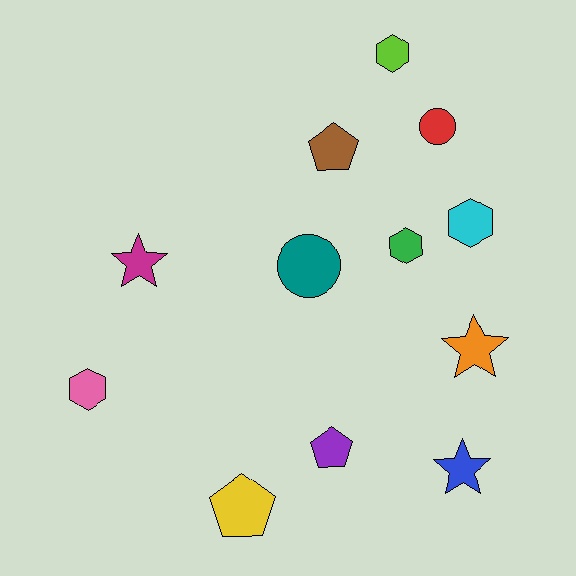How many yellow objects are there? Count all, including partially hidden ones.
There is 1 yellow object.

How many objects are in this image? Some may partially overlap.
There are 12 objects.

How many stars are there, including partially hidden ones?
There are 3 stars.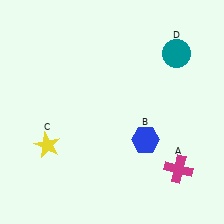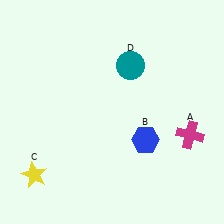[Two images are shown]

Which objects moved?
The objects that moved are: the magenta cross (A), the yellow star (C), the teal circle (D).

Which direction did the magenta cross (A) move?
The magenta cross (A) moved up.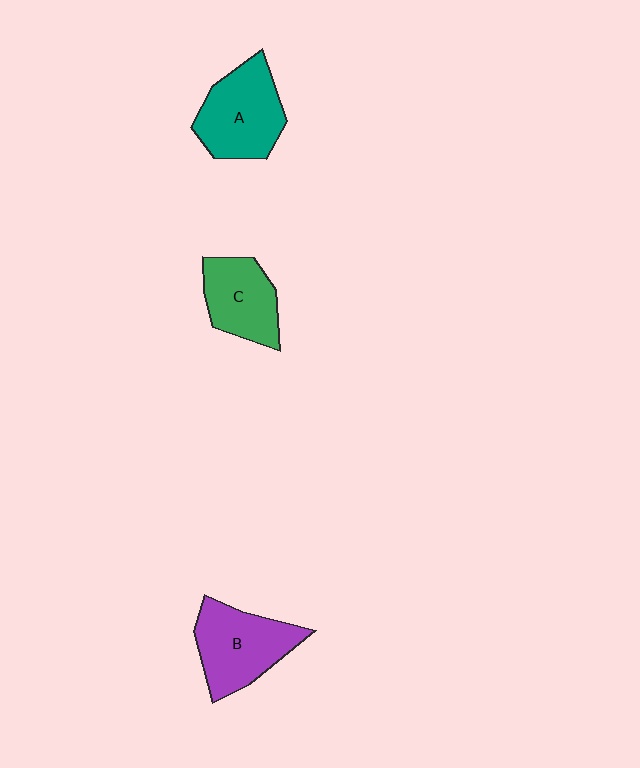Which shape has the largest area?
Shape A (teal).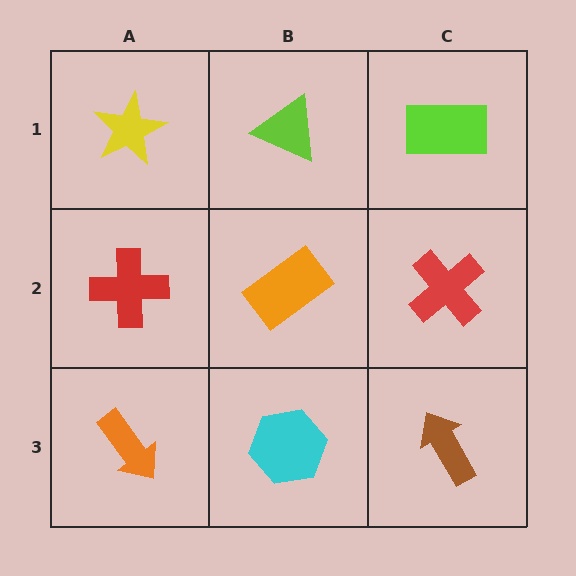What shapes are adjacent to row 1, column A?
A red cross (row 2, column A), a lime triangle (row 1, column B).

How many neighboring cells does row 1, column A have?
2.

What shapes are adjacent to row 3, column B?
An orange rectangle (row 2, column B), an orange arrow (row 3, column A), a brown arrow (row 3, column C).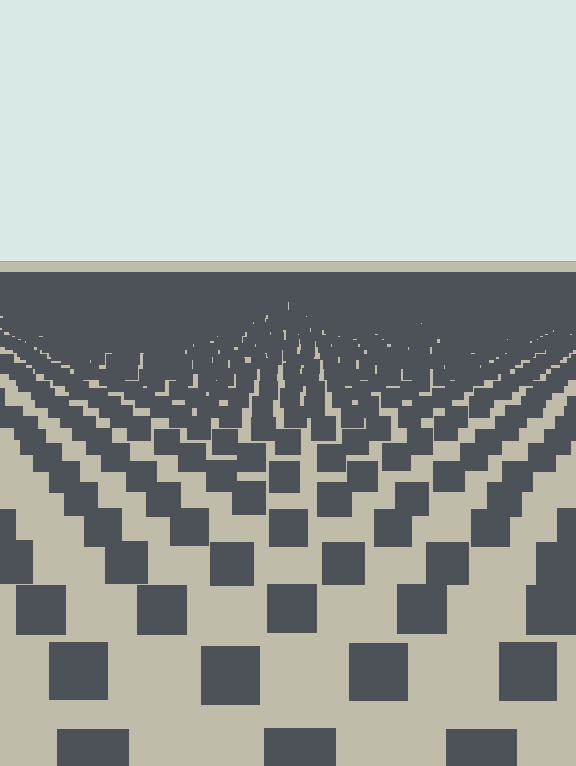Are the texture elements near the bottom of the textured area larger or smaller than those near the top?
Larger. Near the bottom, elements are closer to the viewer and appear at a bigger on-screen size.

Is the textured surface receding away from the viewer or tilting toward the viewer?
The surface is receding away from the viewer. Texture elements get smaller and denser toward the top.